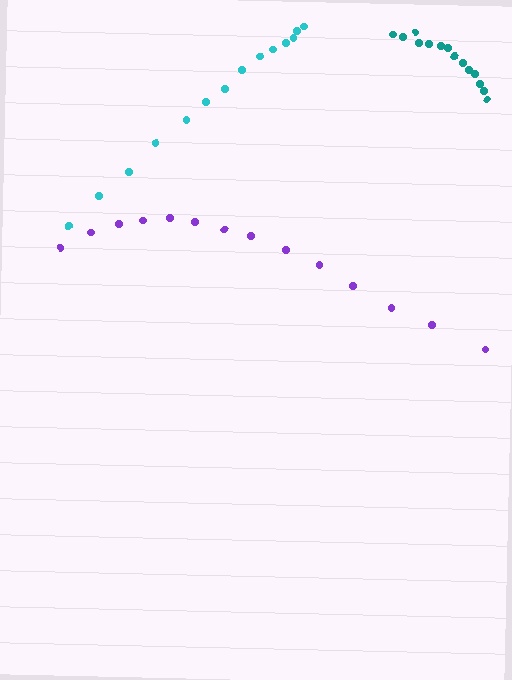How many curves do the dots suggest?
There are 3 distinct paths.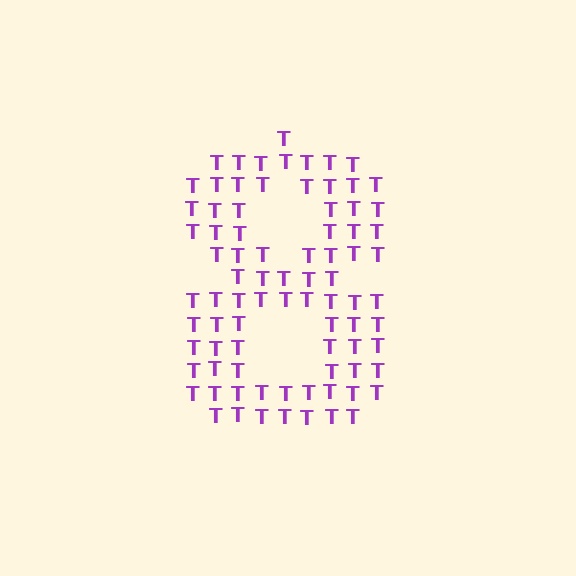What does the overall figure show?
The overall figure shows the digit 8.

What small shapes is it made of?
It is made of small letter T's.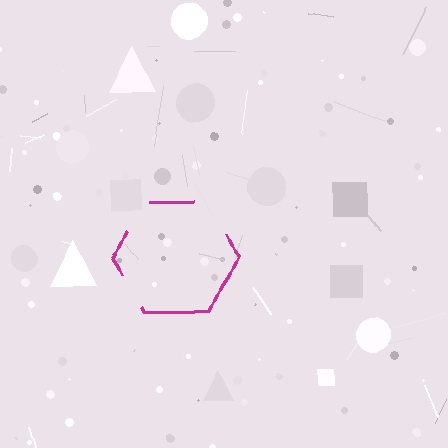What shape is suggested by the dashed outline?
The dashed outline suggests a hexagon.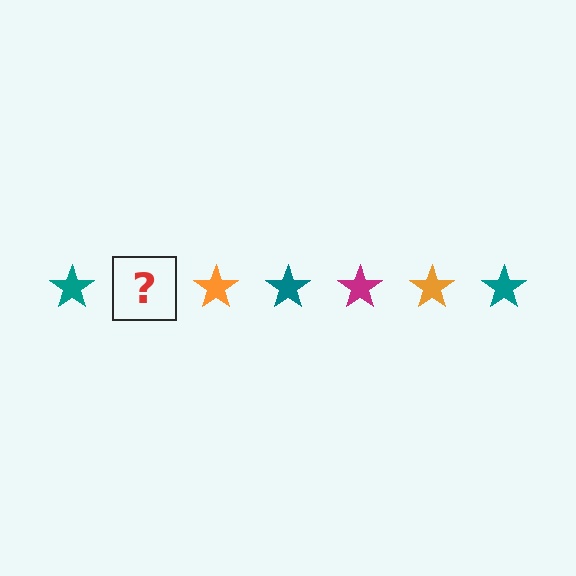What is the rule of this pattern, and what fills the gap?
The rule is that the pattern cycles through teal, magenta, orange stars. The gap should be filled with a magenta star.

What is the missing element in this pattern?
The missing element is a magenta star.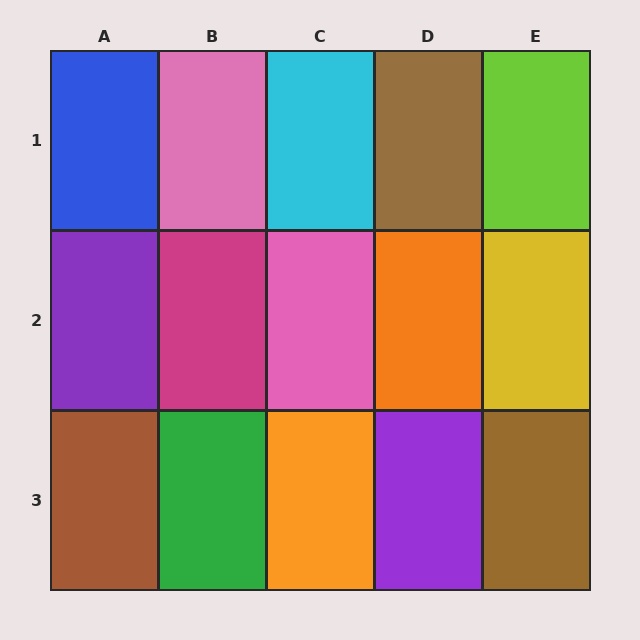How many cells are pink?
2 cells are pink.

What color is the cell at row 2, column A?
Purple.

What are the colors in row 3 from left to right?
Brown, green, orange, purple, brown.